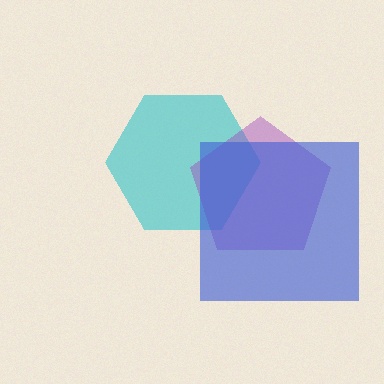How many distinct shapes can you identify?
There are 3 distinct shapes: a cyan hexagon, a purple pentagon, a blue square.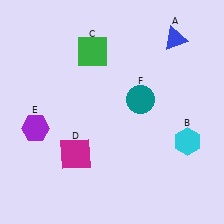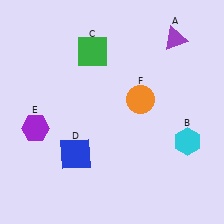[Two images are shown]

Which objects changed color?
A changed from blue to purple. D changed from magenta to blue. F changed from teal to orange.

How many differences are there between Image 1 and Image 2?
There are 3 differences between the two images.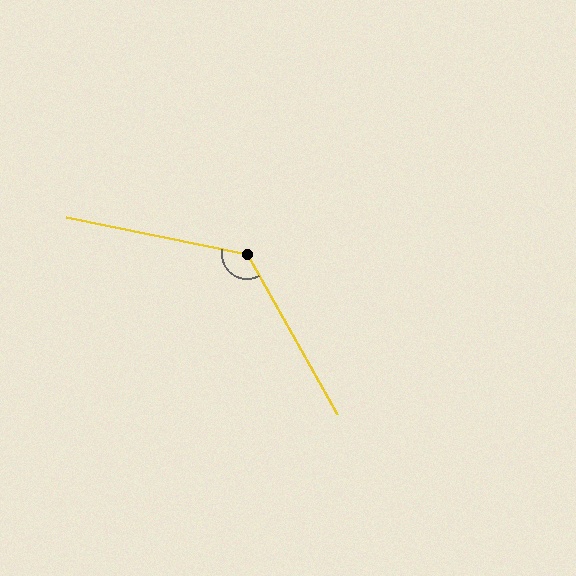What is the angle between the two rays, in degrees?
Approximately 131 degrees.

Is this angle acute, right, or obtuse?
It is obtuse.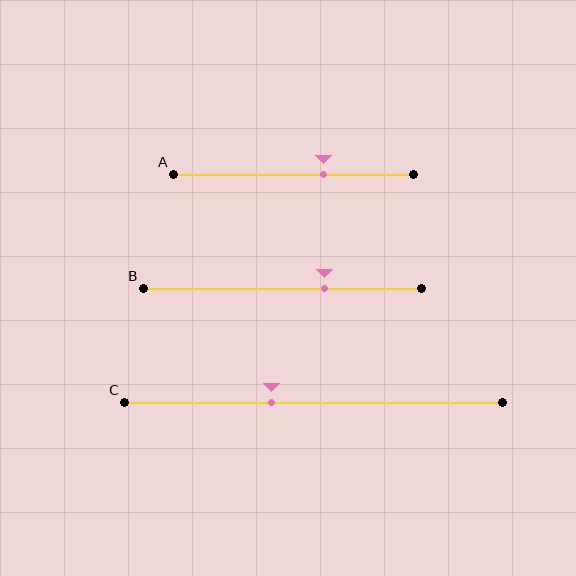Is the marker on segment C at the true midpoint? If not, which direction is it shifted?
No, the marker on segment C is shifted to the left by about 11% of the segment length.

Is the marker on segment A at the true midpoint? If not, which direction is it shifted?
No, the marker on segment A is shifted to the right by about 13% of the segment length.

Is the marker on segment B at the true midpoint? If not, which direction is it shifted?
No, the marker on segment B is shifted to the right by about 15% of the segment length.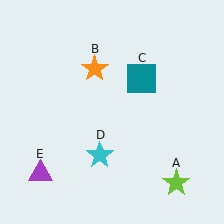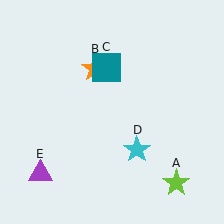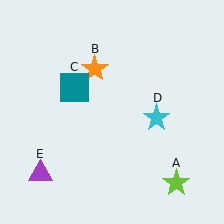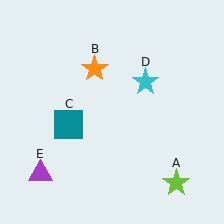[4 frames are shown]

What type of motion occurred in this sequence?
The teal square (object C), cyan star (object D) rotated counterclockwise around the center of the scene.